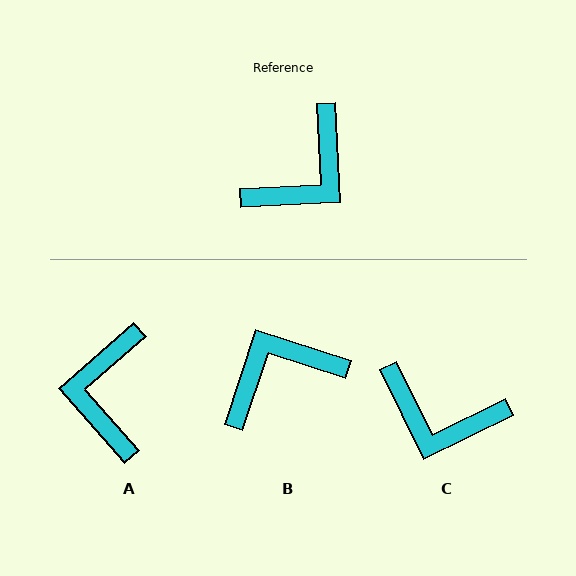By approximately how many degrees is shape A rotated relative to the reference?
Approximately 142 degrees clockwise.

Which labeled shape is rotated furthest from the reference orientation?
B, about 159 degrees away.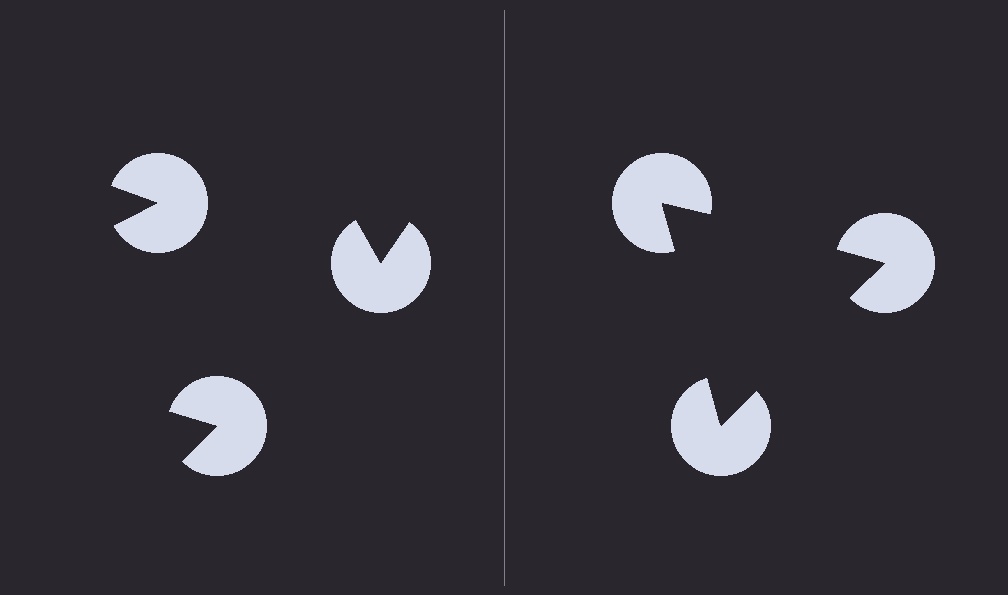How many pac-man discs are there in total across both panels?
6 — 3 on each side.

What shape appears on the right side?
An illusory triangle.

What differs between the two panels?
The pac-man discs are positioned identically on both sides; only the wedge orientations differ. On the right they align to a triangle; on the left they are misaligned.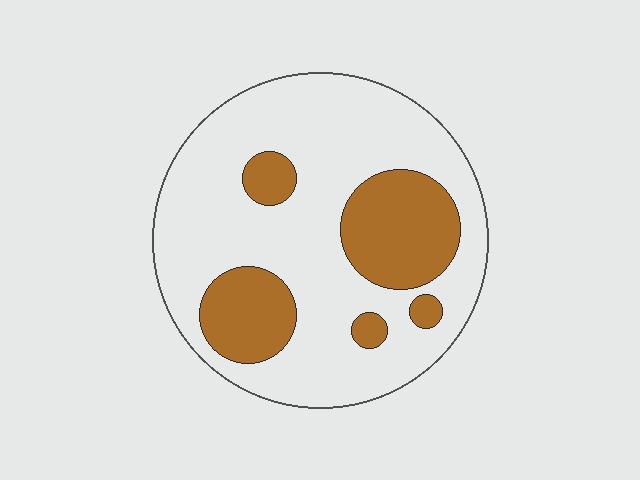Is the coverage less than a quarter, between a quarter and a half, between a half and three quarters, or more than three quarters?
Between a quarter and a half.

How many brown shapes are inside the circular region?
5.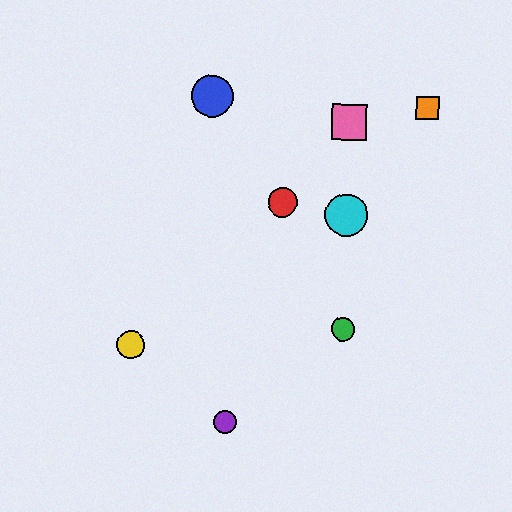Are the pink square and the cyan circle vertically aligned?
Yes, both are at x≈349.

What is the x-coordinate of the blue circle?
The blue circle is at x≈212.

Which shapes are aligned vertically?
The green circle, the cyan circle, the pink square are aligned vertically.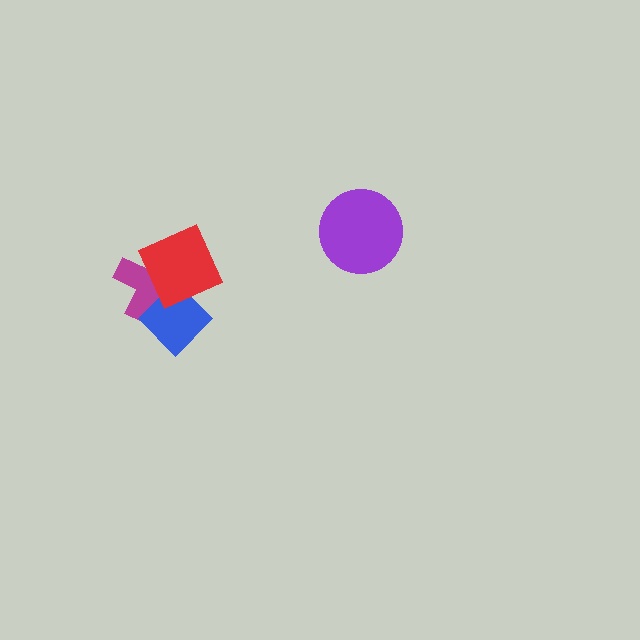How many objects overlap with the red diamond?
2 objects overlap with the red diamond.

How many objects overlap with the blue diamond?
2 objects overlap with the blue diamond.